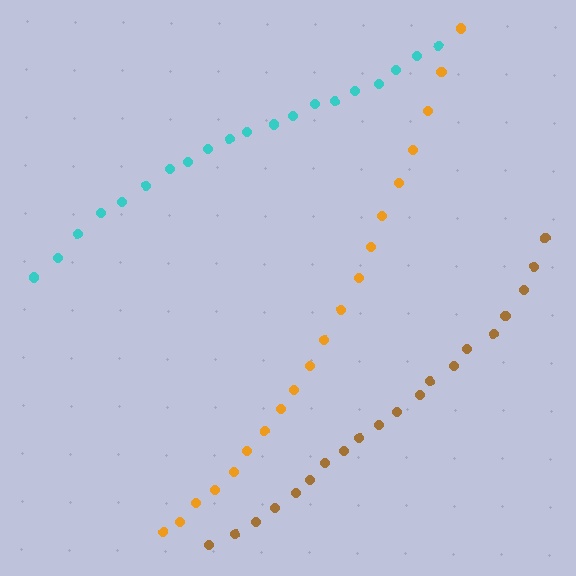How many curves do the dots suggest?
There are 3 distinct paths.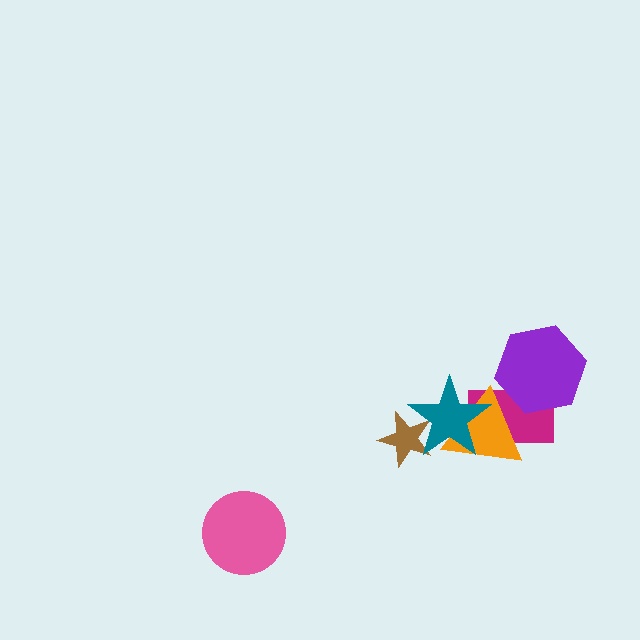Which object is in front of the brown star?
The teal star is in front of the brown star.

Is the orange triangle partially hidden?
Yes, it is partially covered by another shape.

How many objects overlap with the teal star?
3 objects overlap with the teal star.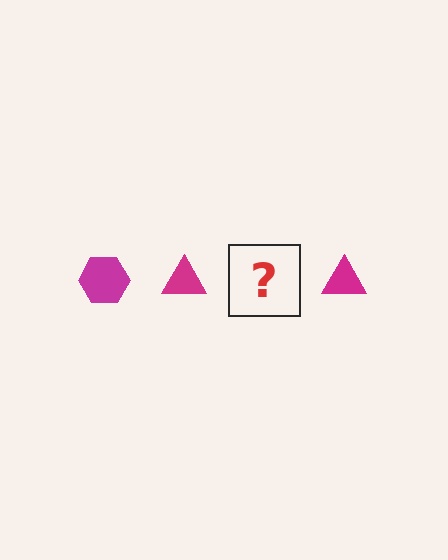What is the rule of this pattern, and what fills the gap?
The rule is that the pattern cycles through hexagon, triangle shapes in magenta. The gap should be filled with a magenta hexagon.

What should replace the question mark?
The question mark should be replaced with a magenta hexagon.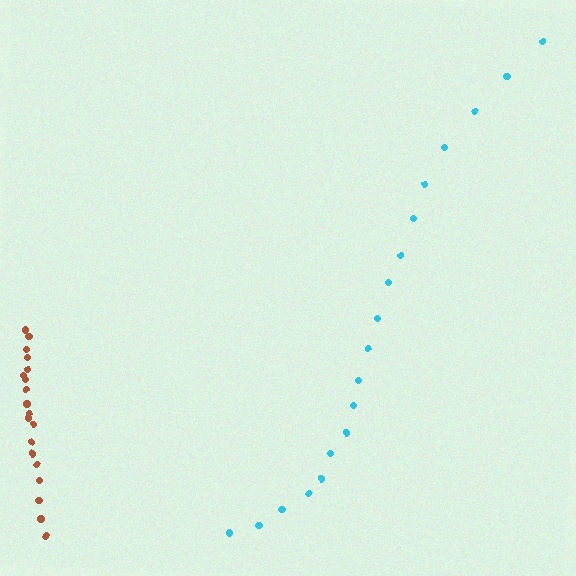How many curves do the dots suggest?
There are 2 distinct paths.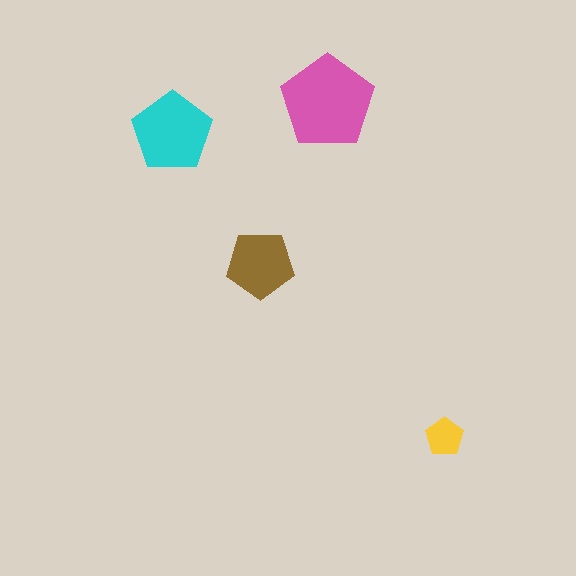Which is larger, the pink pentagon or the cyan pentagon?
The pink one.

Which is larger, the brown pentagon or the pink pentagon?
The pink one.